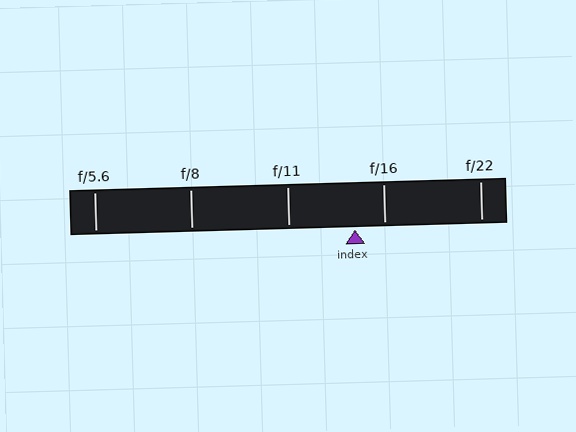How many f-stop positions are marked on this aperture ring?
There are 5 f-stop positions marked.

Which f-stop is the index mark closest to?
The index mark is closest to f/16.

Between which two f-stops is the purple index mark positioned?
The index mark is between f/11 and f/16.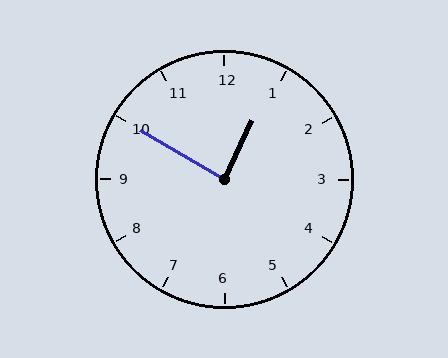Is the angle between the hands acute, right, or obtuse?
It is right.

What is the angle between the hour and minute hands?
Approximately 85 degrees.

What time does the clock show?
12:50.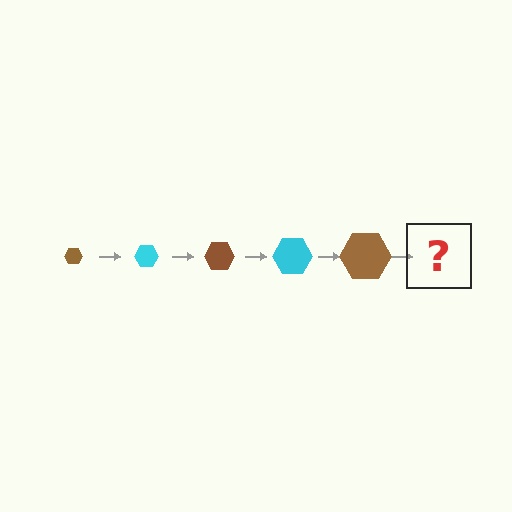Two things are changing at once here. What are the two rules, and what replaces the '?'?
The two rules are that the hexagon grows larger each step and the color cycles through brown and cyan. The '?' should be a cyan hexagon, larger than the previous one.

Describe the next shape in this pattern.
It should be a cyan hexagon, larger than the previous one.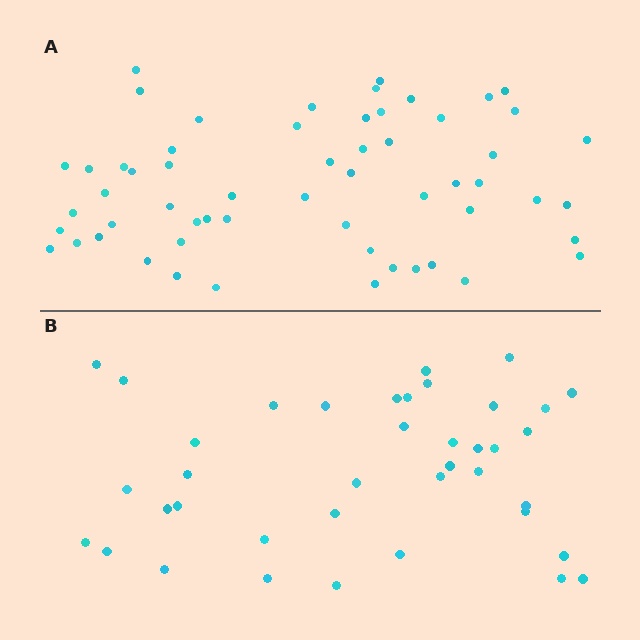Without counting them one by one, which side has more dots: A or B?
Region A (the top region) has more dots.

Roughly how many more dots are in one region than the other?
Region A has approximately 20 more dots than region B.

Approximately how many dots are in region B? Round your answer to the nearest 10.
About 40 dots. (The exact count is 39, which rounds to 40.)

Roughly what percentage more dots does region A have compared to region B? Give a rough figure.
About 50% more.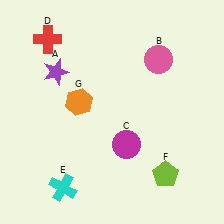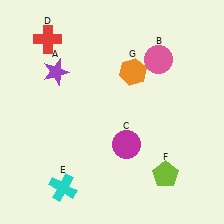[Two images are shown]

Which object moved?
The orange hexagon (G) moved right.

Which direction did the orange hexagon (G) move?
The orange hexagon (G) moved right.